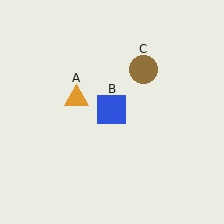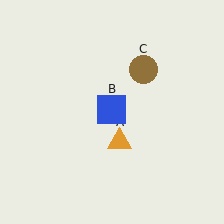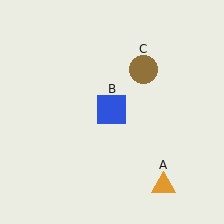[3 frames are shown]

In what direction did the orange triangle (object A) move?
The orange triangle (object A) moved down and to the right.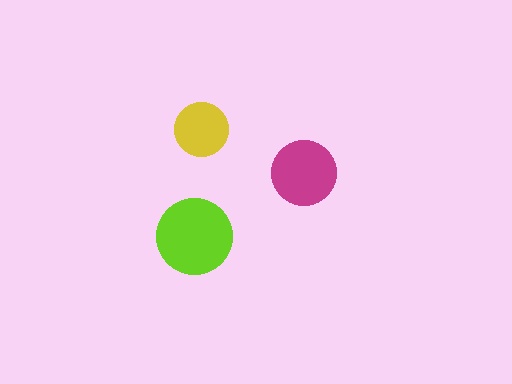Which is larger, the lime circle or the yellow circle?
The lime one.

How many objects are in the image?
There are 3 objects in the image.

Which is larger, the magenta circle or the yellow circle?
The magenta one.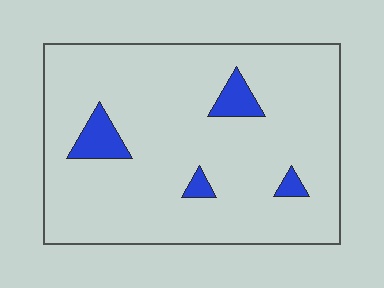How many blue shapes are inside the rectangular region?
4.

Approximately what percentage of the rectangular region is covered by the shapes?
Approximately 10%.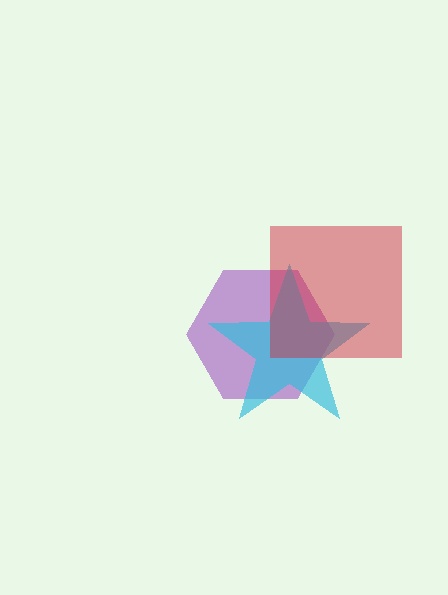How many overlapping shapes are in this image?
There are 3 overlapping shapes in the image.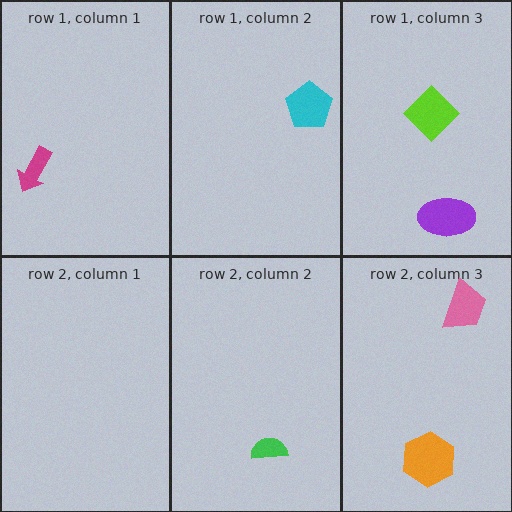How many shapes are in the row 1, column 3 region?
2.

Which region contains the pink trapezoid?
The row 2, column 3 region.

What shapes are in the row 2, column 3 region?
The orange hexagon, the pink trapezoid.